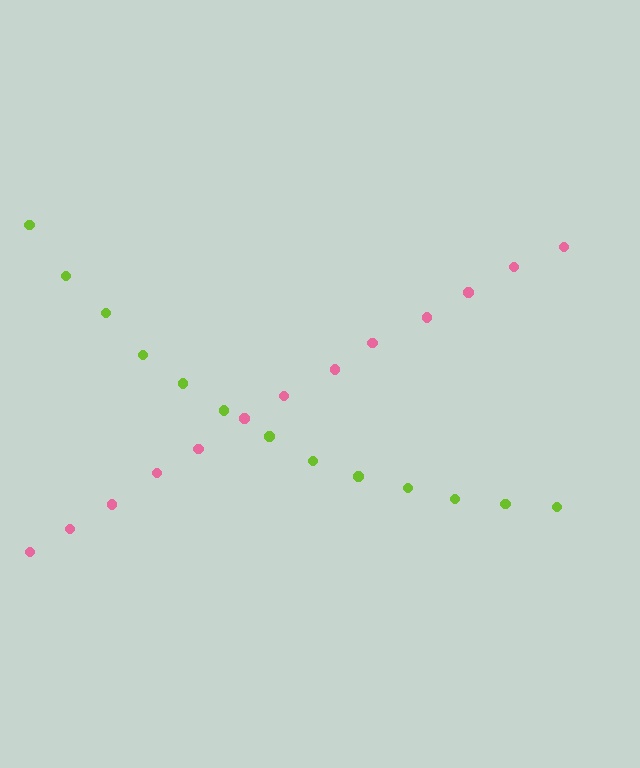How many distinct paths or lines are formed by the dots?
There are 2 distinct paths.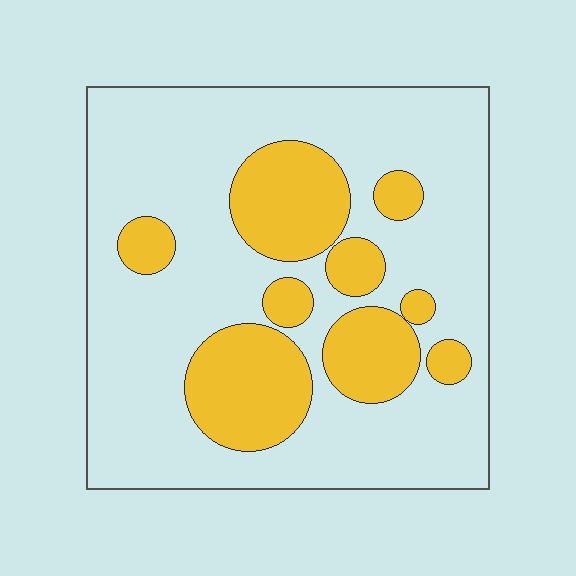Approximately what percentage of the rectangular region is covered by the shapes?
Approximately 25%.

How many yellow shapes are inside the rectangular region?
9.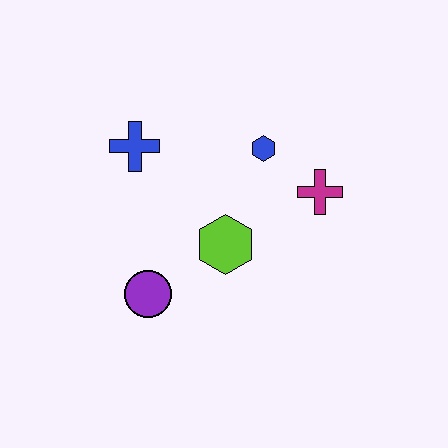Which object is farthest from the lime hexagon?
The blue cross is farthest from the lime hexagon.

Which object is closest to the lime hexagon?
The purple circle is closest to the lime hexagon.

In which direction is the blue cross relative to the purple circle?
The blue cross is above the purple circle.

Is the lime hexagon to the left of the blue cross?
No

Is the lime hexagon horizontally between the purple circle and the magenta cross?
Yes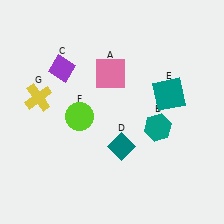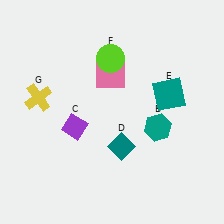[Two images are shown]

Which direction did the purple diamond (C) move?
The purple diamond (C) moved down.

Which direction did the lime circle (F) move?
The lime circle (F) moved up.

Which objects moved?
The objects that moved are: the purple diamond (C), the lime circle (F).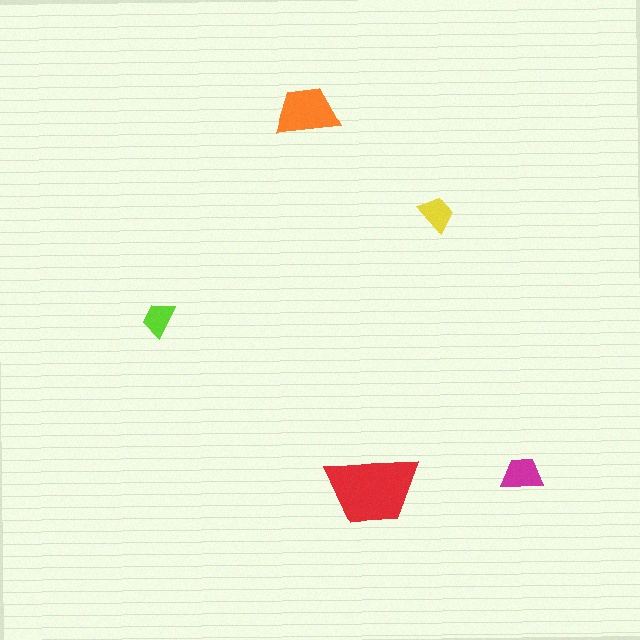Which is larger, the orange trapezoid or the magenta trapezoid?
The orange one.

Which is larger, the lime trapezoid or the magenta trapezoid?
The magenta one.